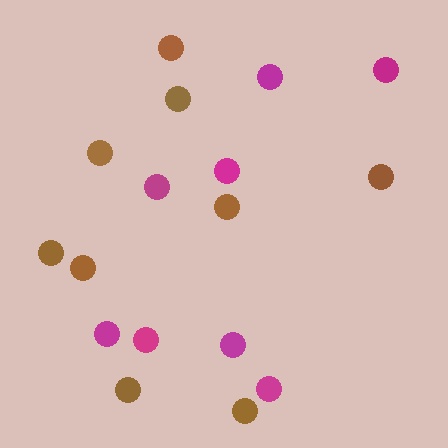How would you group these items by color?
There are 2 groups: one group of brown circles (9) and one group of magenta circles (8).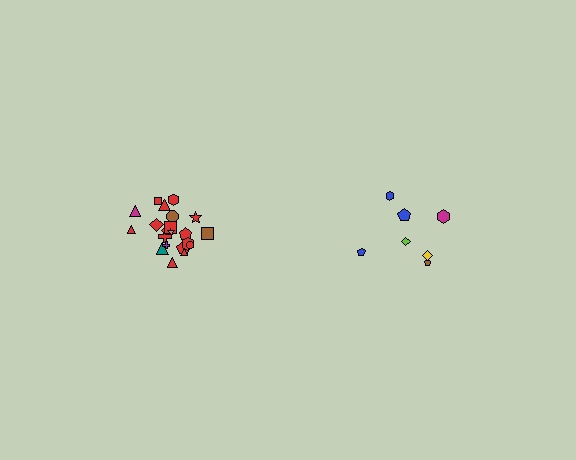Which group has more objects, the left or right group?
The left group.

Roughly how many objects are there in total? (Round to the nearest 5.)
Roughly 30 objects in total.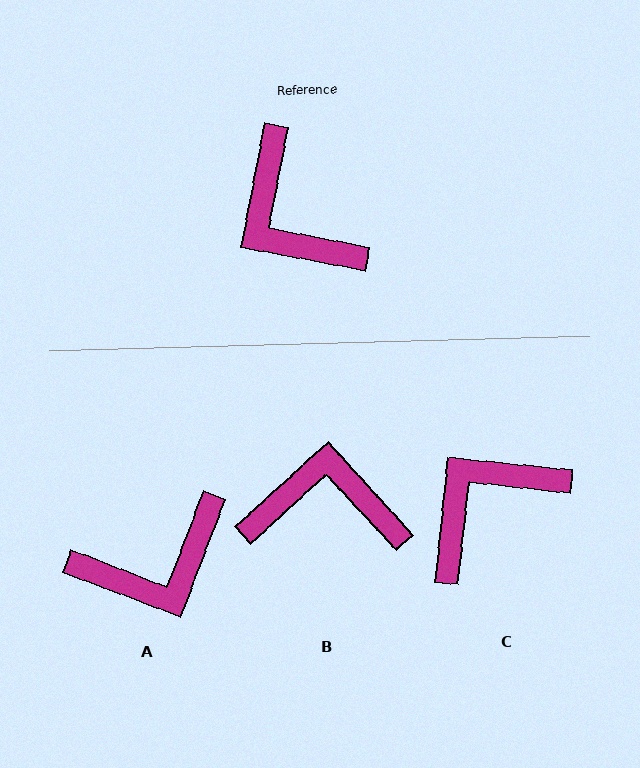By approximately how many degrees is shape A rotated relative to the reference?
Approximately 80 degrees counter-clockwise.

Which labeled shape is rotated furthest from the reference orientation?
B, about 127 degrees away.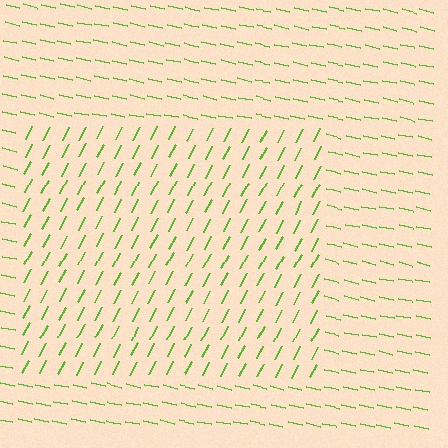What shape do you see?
I see a rectangle.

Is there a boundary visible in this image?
Yes, there is a texture boundary formed by a change in line orientation.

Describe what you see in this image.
The image is filled with small lime line segments. A rectangle region in the image has lines oriented differently from the surrounding lines, creating a visible texture boundary.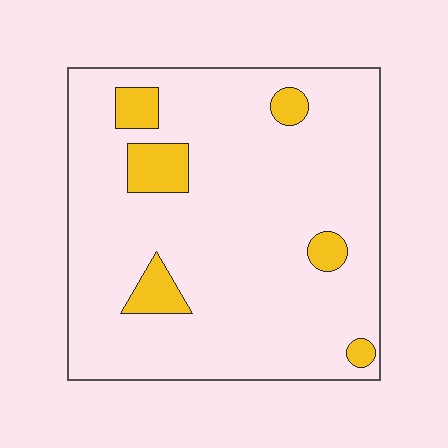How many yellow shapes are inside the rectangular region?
6.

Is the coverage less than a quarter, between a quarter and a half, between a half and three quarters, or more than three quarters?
Less than a quarter.